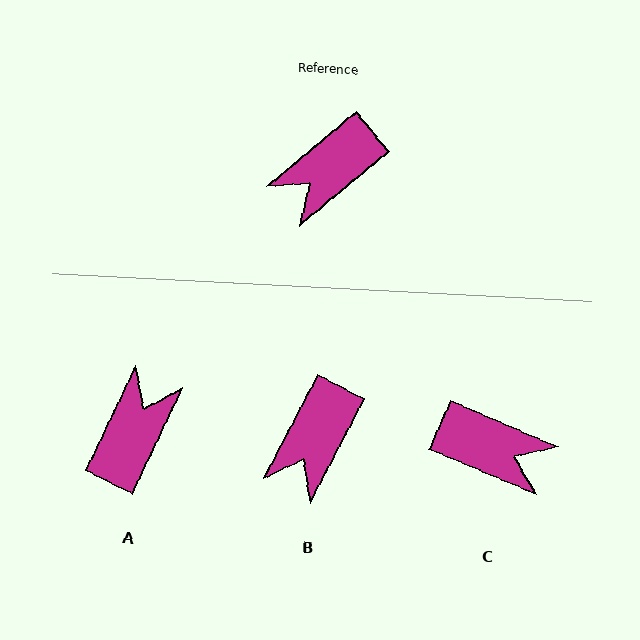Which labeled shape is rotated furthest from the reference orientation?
A, about 155 degrees away.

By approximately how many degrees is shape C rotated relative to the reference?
Approximately 117 degrees counter-clockwise.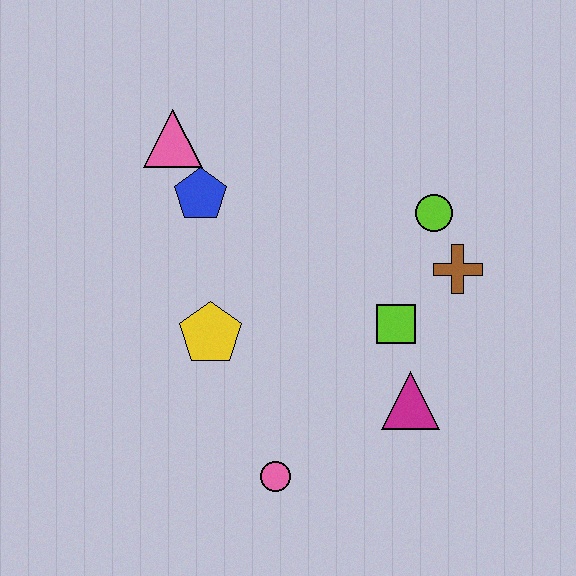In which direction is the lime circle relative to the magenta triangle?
The lime circle is above the magenta triangle.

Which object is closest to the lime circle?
The brown cross is closest to the lime circle.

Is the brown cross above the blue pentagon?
No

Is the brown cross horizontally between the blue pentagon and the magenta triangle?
No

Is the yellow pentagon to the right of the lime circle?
No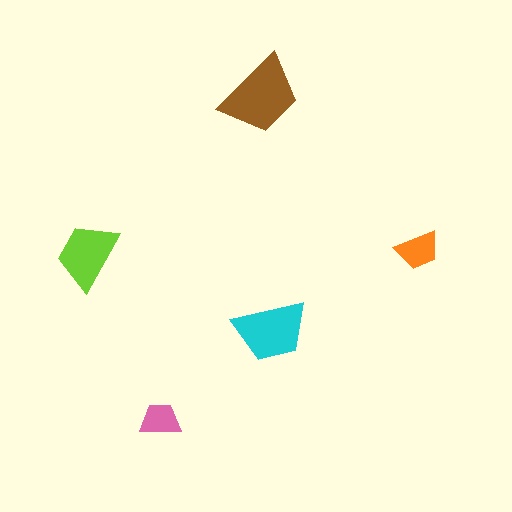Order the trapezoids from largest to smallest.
the brown one, the cyan one, the lime one, the orange one, the pink one.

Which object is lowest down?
The pink trapezoid is bottommost.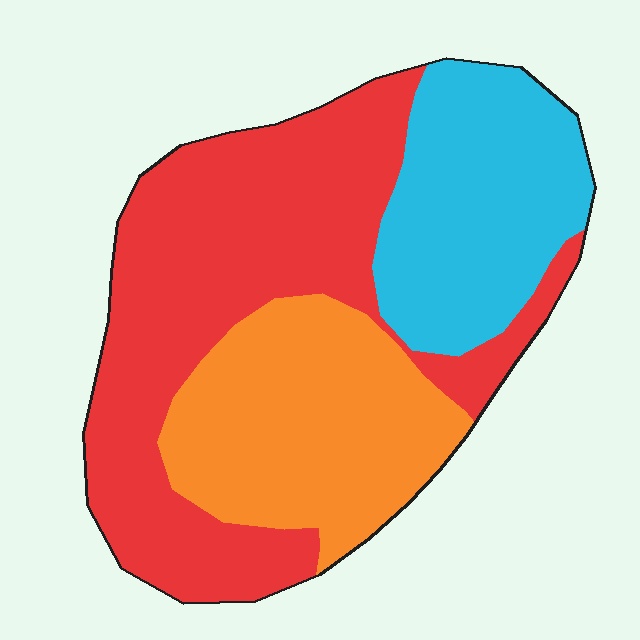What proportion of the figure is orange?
Orange covers 28% of the figure.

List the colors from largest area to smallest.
From largest to smallest: red, orange, cyan.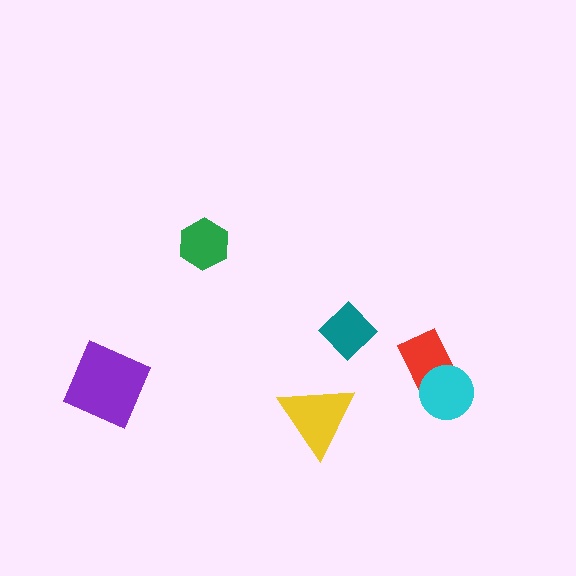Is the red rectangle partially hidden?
Yes, it is partially covered by another shape.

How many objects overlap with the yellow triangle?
0 objects overlap with the yellow triangle.